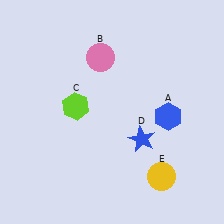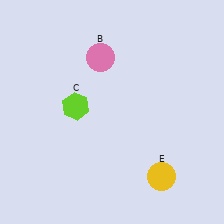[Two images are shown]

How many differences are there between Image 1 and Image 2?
There are 2 differences between the two images.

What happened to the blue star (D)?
The blue star (D) was removed in Image 2. It was in the bottom-right area of Image 1.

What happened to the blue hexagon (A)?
The blue hexagon (A) was removed in Image 2. It was in the bottom-right area of Image 1.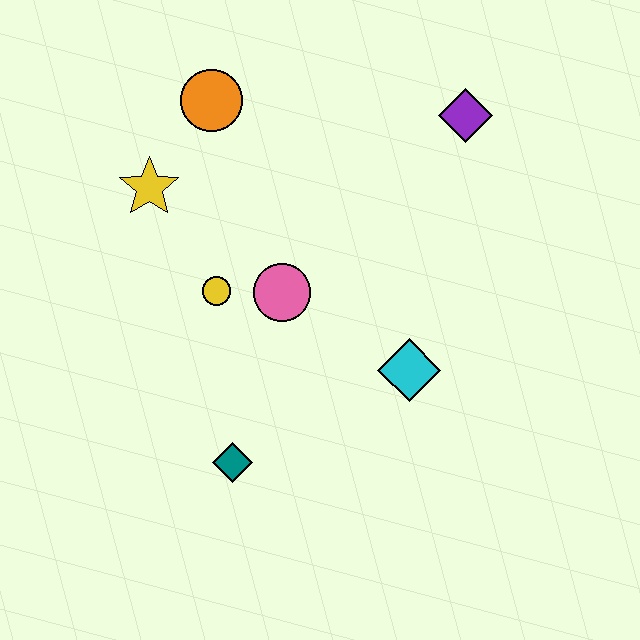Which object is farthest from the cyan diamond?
The orange circle is farthest from the cyan diamond.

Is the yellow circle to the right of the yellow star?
Yes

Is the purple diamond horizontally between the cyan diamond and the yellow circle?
No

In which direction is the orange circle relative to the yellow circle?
The orange circle is above the yellow circle.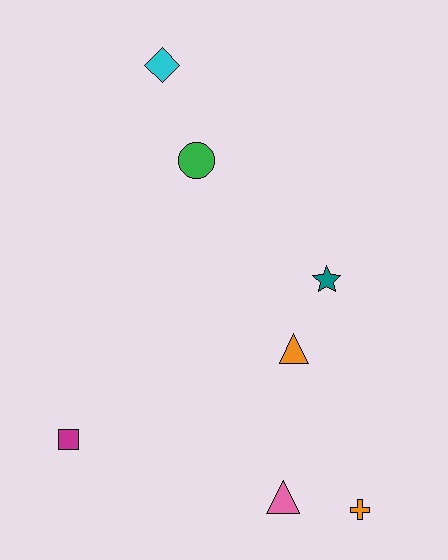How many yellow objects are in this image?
There are no yellow objects.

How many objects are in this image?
There are 7 objects.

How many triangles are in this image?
There are 2 triangles.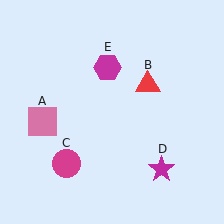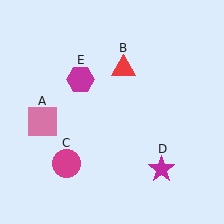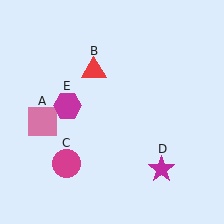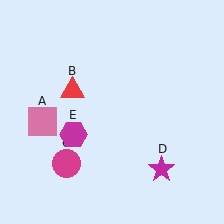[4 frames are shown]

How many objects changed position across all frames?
2 objects changed position: red triangle (object B), magenta hexagon (object E).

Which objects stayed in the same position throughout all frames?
Pink square (object A) and magenta circle (object C) and magenta star (object D) remained stationary.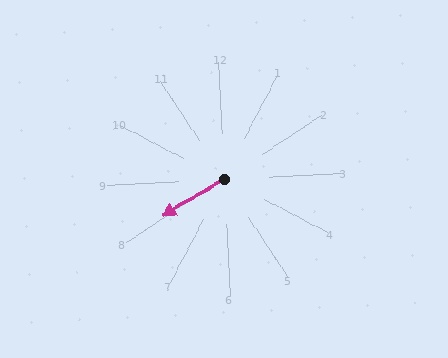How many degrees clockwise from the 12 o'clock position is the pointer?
Approximately 242 degrees.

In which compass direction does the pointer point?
Southwest.